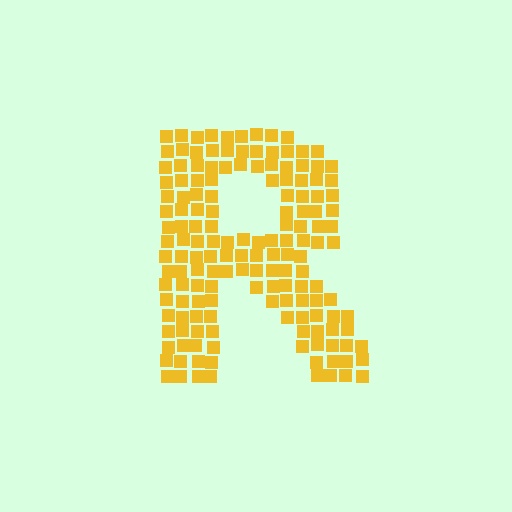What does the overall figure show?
The overall figure shows the letter R.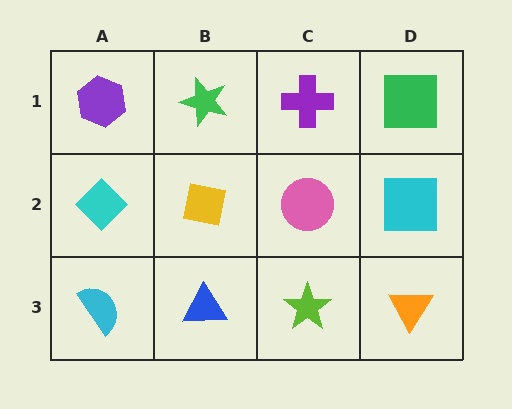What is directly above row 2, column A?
A purple hexagon.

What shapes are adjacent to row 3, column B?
A yellow square (row 2, column B), a cyan semicircle (row 3, column A), a lime star (row 3, column C).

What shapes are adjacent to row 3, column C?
A pink circle (row 2, column C), a blue triangle (row 3, column B), an orange triangle (row 3, column D).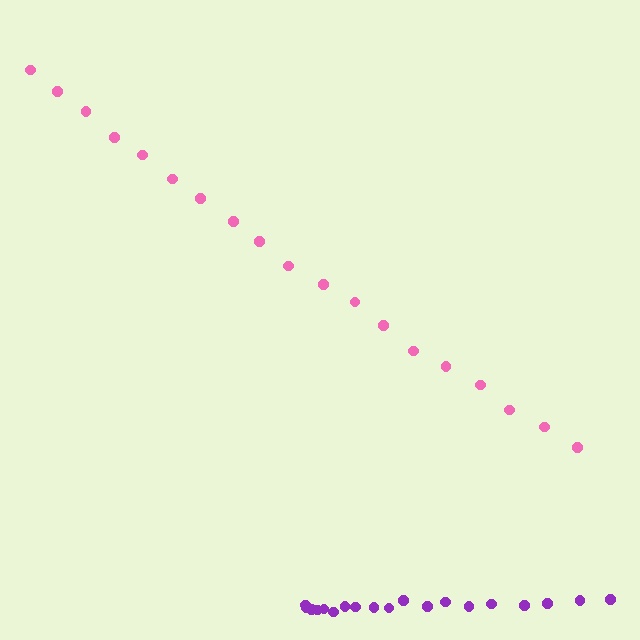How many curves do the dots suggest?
There are 2 distinct paths.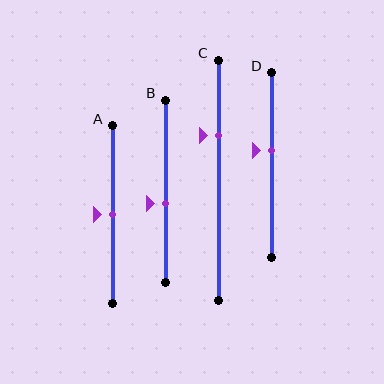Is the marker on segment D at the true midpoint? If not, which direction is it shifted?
No, the marker on segment D is shifted upward by about 8% of the segment length.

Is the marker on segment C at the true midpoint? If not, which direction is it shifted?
No, the marker on segment C is shifted upward by about 19% of the segment length.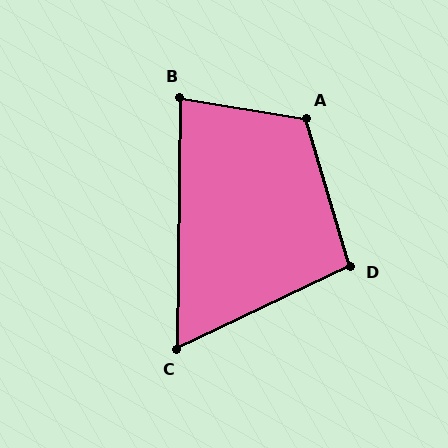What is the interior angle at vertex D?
Approximately 99 degrees (obtuse).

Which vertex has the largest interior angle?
A, at approximately 116 degrees.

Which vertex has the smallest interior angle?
C, at approximately 64 degrees.